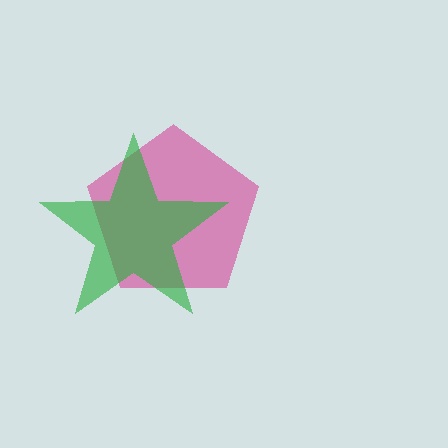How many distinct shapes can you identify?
There are 2 distinct shapes: a magenta pentagon, a green star.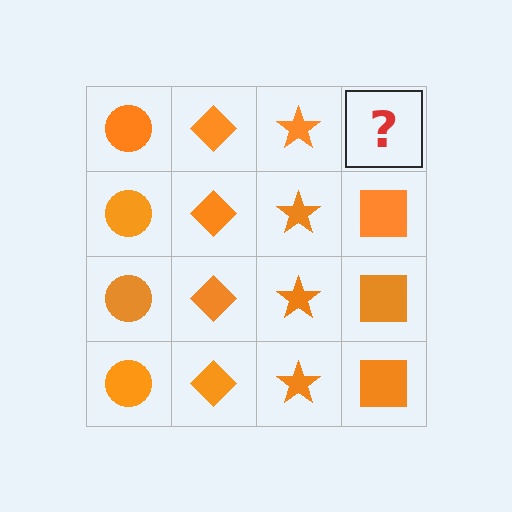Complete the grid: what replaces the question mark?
The question mark should be replaced with an orange square.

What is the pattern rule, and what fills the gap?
The rule is that each column has a consistent shape. The gap should be filled with an orange square.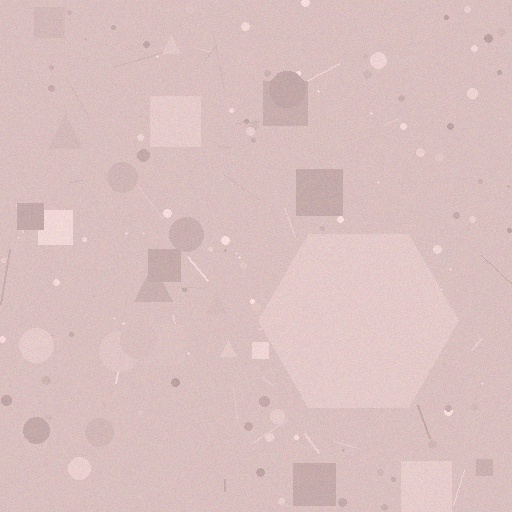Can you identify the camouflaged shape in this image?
The camouflaged shape is a hexagon.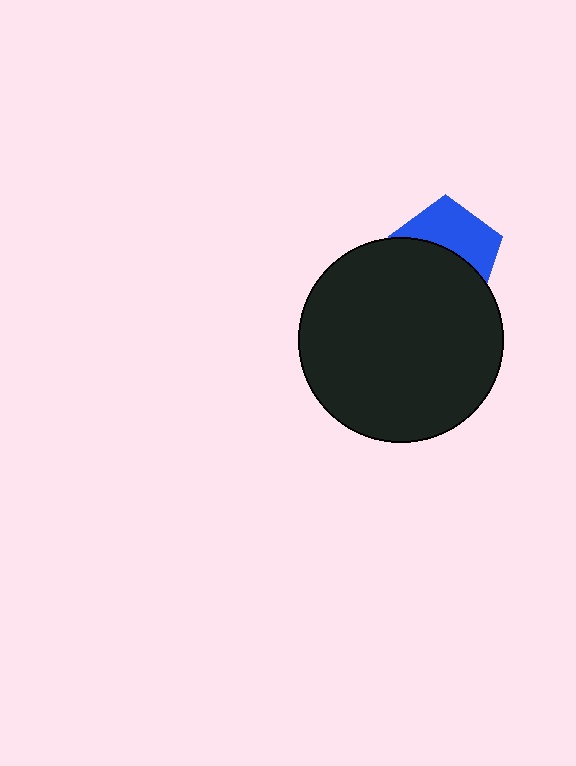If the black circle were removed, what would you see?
You would see the complete blue pentagon.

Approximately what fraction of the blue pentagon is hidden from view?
Roughly 53% of the blue pentagon is hidden behind the black circle.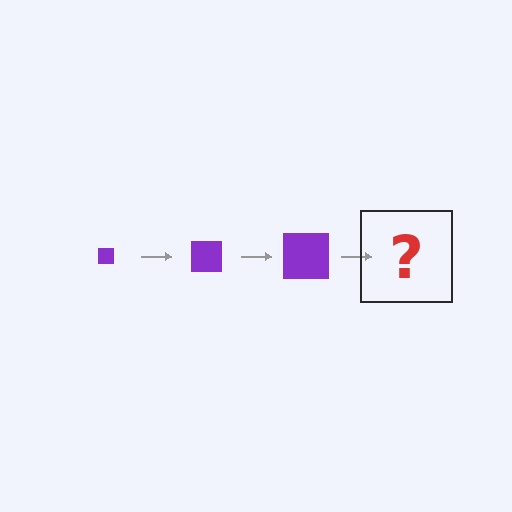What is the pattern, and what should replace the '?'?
The pattern is that the square gets progressively larger each step. The '?' should be a purple square, larger than the previous one.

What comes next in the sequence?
The next element should be a purple square, larger than the previous one.